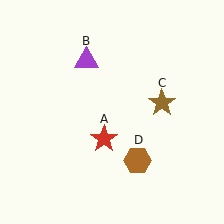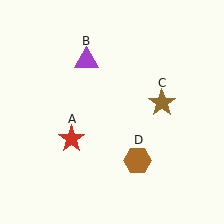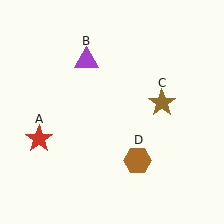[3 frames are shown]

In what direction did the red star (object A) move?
The red star (object A) moved left.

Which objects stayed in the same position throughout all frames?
Purple triangle (object B) and brown star (object C) and brown hexagon (object D) remained stationary.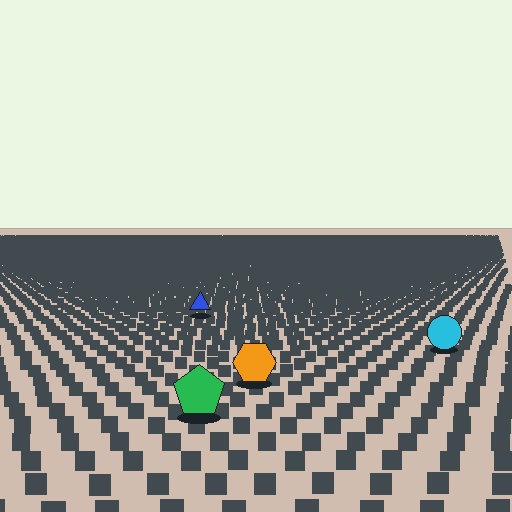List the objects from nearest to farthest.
From nearest to farthest: the green pentagon, the orange hexagon, the cyan circle, the blue triangle.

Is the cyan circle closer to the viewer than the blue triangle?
Yes. The cyan circle is closer — you can tell from the texture gradient: the ground texture is coarser near it.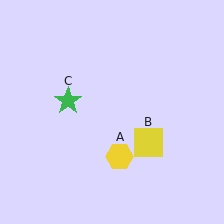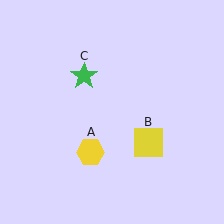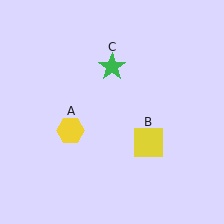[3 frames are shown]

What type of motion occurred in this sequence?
The yellow hexagon (object A), green star (object C) rotated clockwise around the center of the scene.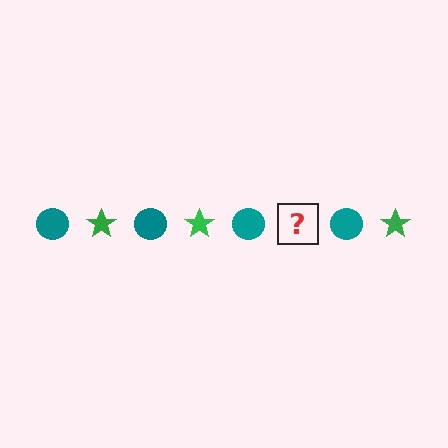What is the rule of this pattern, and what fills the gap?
The rule is that the pattern alternates between teal circle and green star. The gap should be filled with a green star.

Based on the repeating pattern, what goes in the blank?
The blank should be a green star.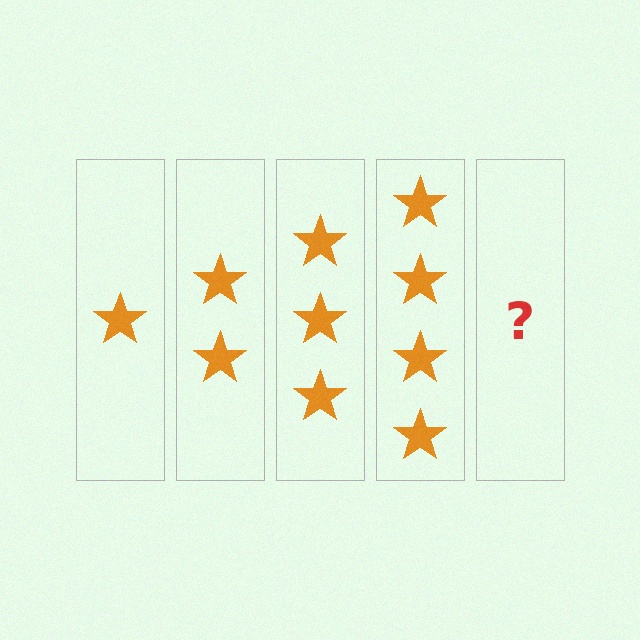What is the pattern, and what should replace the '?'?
The pattern is that each step adds one more star. The '?' should be 5 stars.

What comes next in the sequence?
The next element should be 5 stars.